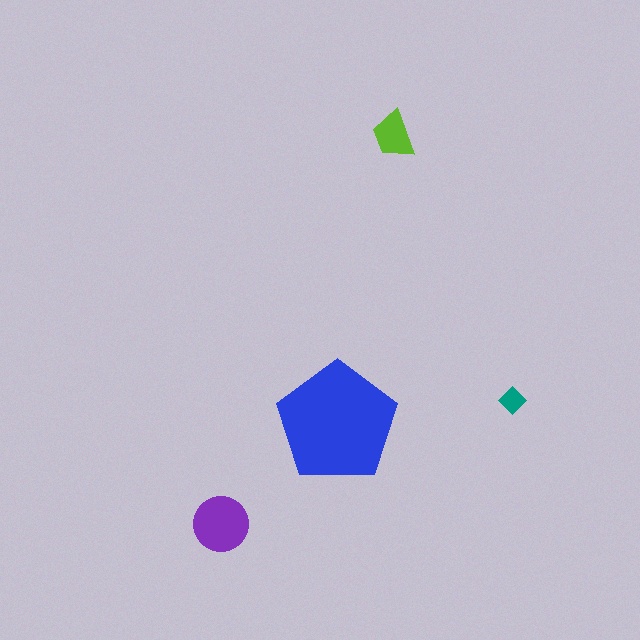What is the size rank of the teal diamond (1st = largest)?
4th.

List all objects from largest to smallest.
The blue pentagon, the purple circle, the lime trapezoid, the teal diamond.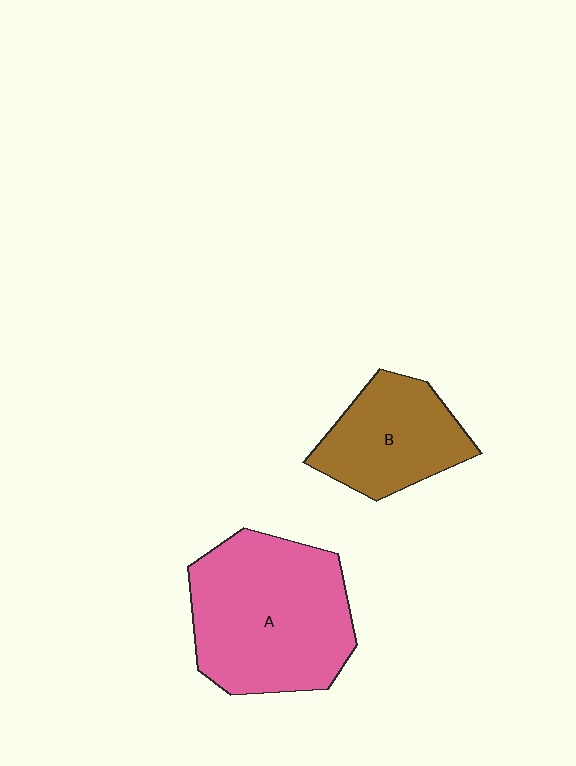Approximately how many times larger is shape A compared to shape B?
Approximately 1.7 times.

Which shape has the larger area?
Shape A (pink).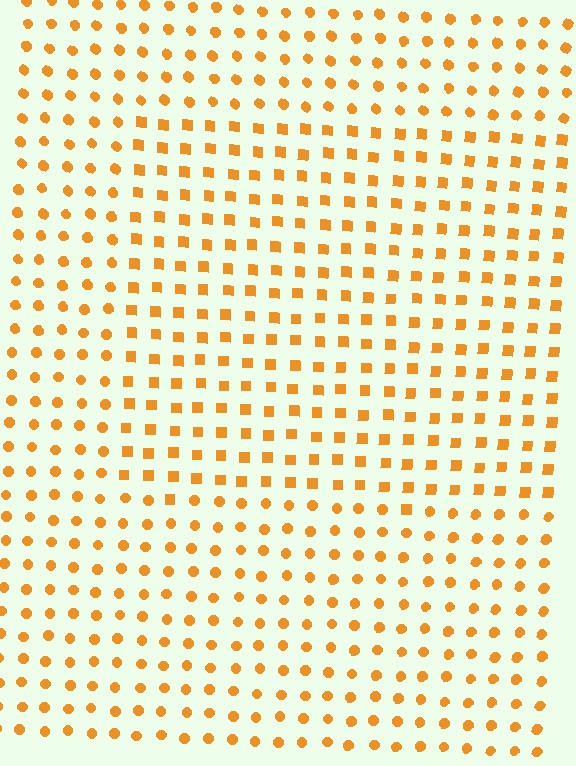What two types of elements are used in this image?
The image uses squares inside the rectangle region and circles outside it.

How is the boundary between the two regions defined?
The boundary is defined by a change in element shape: squares inside vs. circles outside. All elements share the same color and spacing.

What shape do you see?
I see a rectangle.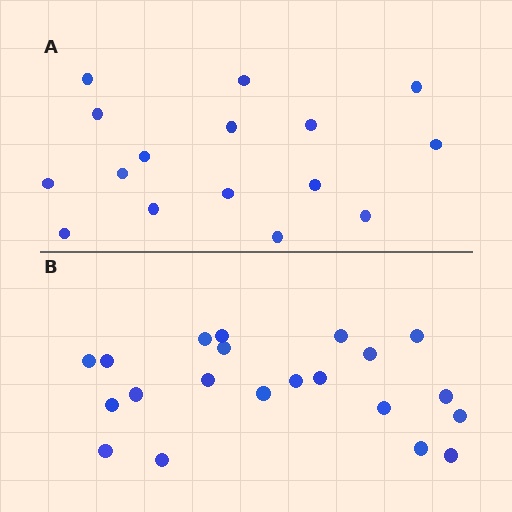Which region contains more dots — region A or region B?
Region B (the bottom region) has more dots.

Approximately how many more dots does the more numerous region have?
Region B has about 5 more dots than region A.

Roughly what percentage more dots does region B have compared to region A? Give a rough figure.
About 30% more.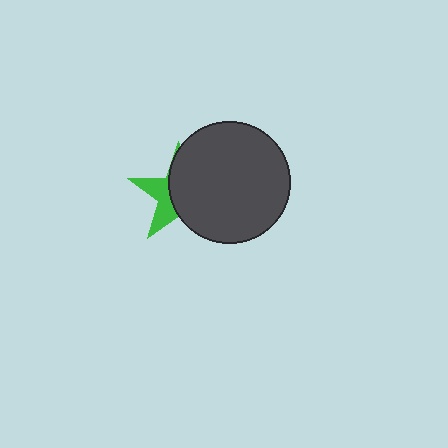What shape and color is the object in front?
The object in front is a dark gray circle.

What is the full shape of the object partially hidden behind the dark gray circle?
The partially hidden object is a green star.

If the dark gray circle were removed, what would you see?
You would see the complete green star.